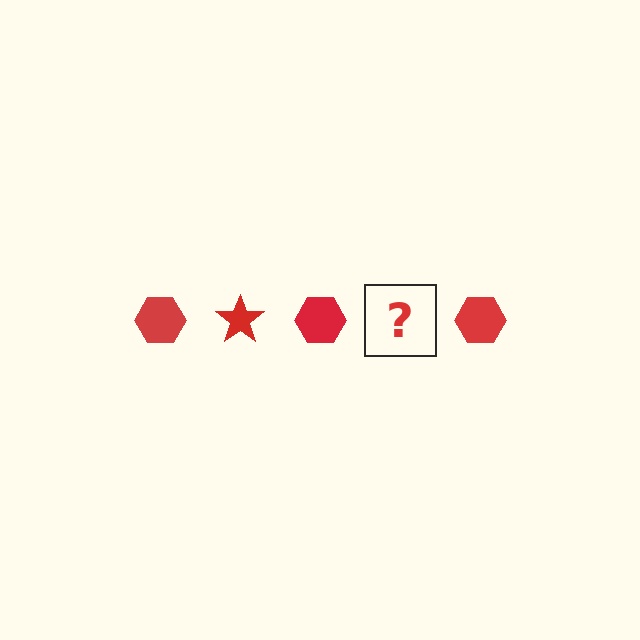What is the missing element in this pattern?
The missing element is a red star.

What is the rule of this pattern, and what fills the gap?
The rule is that the pattern cycles through hexagon, star shapes in red. The gap should be filled with a red star.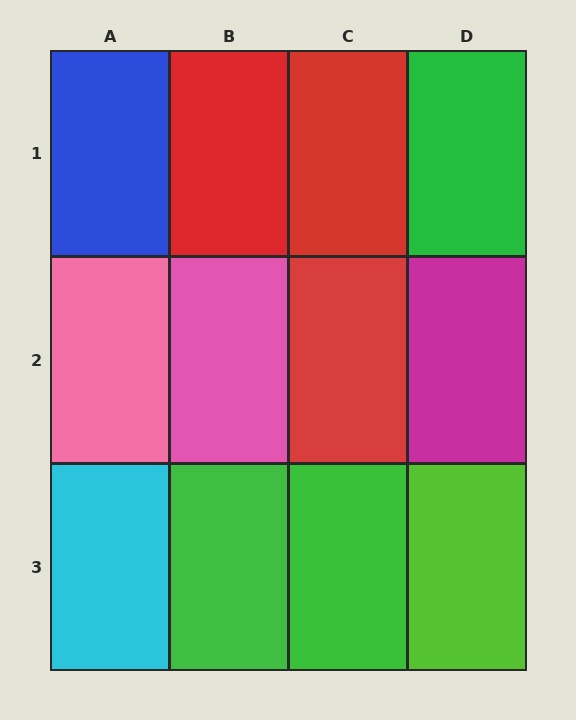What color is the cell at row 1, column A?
Blue.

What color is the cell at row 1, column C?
Red.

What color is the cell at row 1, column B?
Red.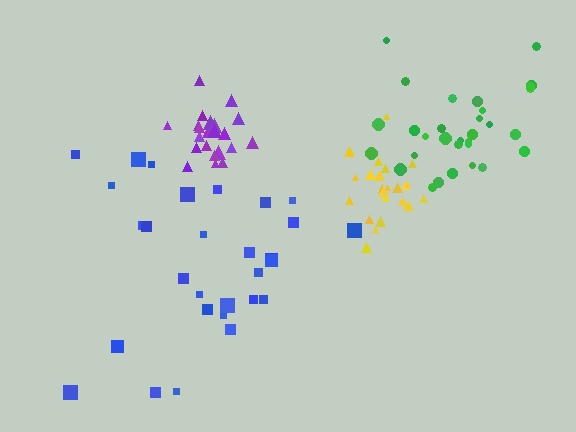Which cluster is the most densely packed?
Purple.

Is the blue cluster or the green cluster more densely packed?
Green.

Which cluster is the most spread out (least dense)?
Blue.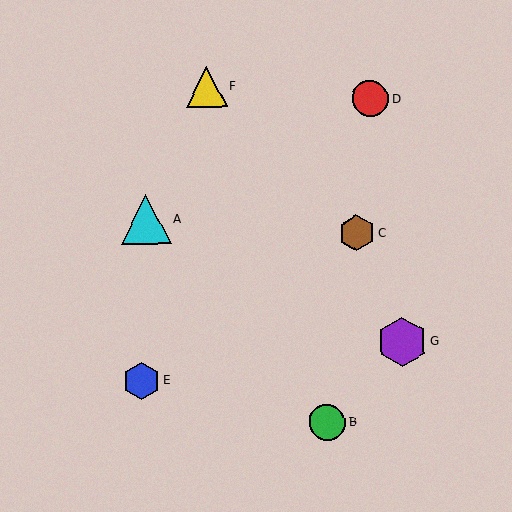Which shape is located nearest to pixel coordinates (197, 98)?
The yellow triangle (labeled F) at (206, 87) is nearest to that location.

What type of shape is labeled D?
Shape D is a red circle.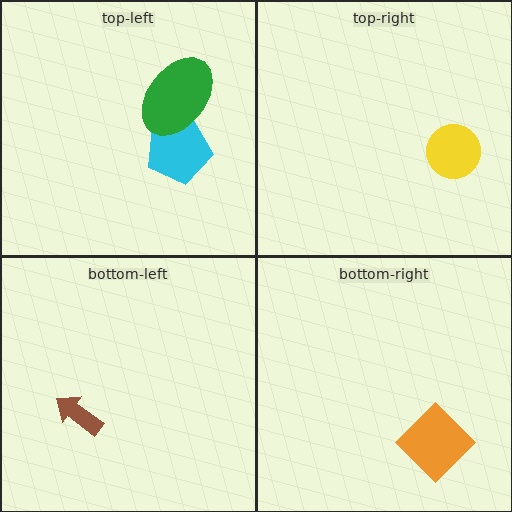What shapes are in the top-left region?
The cyan pentagon, the green ellipse.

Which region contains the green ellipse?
The top-left region.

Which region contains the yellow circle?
The top-right region.